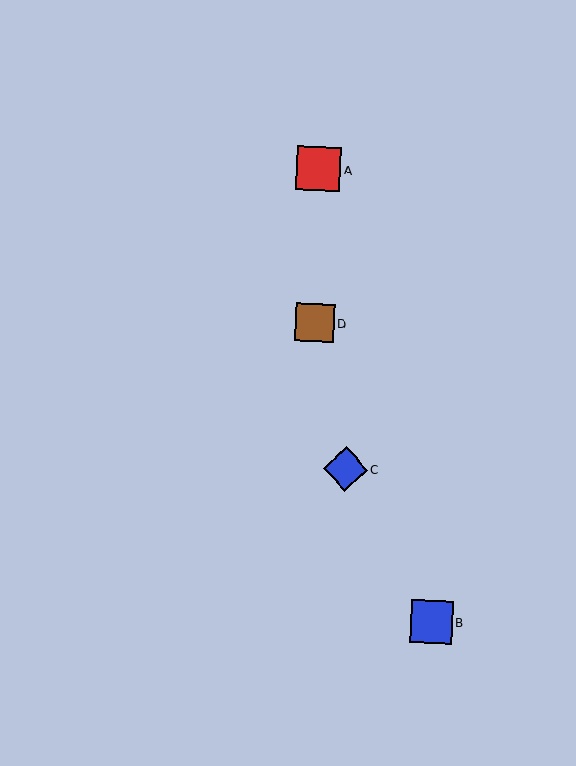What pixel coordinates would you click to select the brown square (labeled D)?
Click at (315, 323) to select the brown square D.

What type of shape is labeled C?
Shape C is a blue diamond.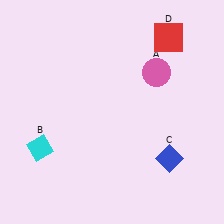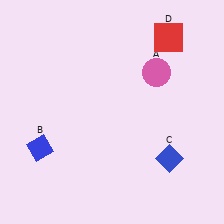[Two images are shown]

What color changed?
The diamond (B) changed from cyan in Image 1 to blue in Image 2.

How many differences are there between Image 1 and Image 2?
There is 1 difference between the two images.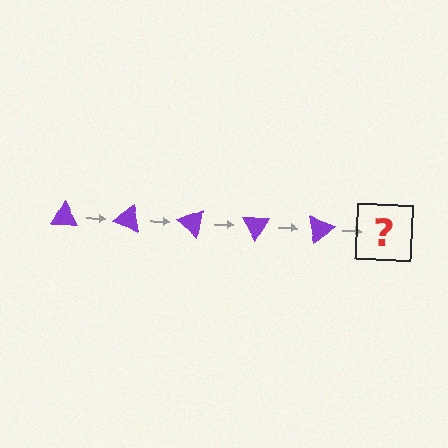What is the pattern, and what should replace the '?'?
The pattern is that the triangle rotates 20 degrees each step. The '?' should be a purple triangle rotated 100 degrees.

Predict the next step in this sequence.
The next step is a purple triangle rotated 100 degrees.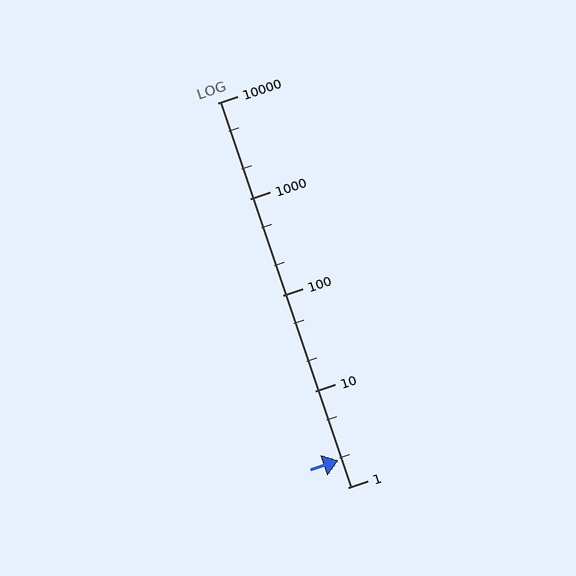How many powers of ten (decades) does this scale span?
The scale spans 4 decades, from 1 to 10000.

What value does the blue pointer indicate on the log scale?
The pointer indicates approximately 1.9.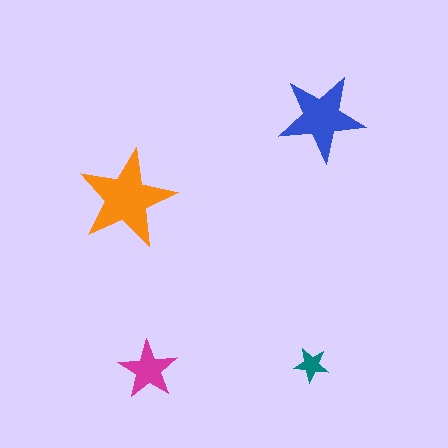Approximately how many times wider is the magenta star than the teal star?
About 1.5 times wider.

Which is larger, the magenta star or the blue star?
The blue one.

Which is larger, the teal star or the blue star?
The blue one.